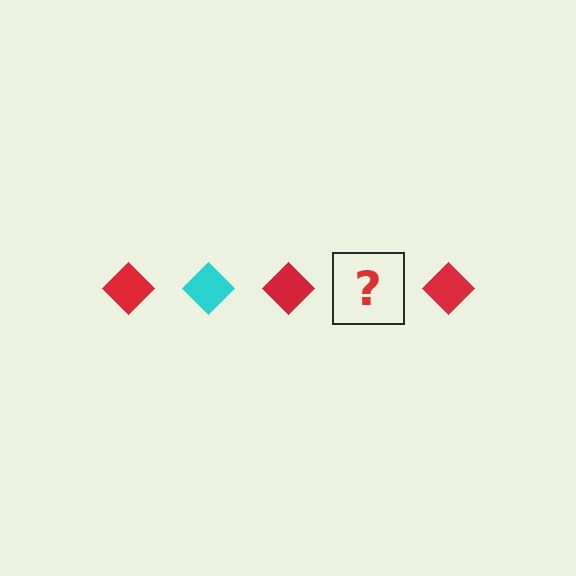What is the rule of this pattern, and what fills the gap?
The rule is that the pattern cycles through red, cyan diamonds. The gap should be filled with a cyan diamond.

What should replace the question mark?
The question mark should be replaced with a cyan diamond.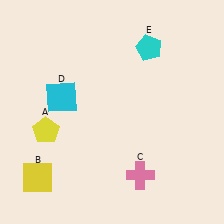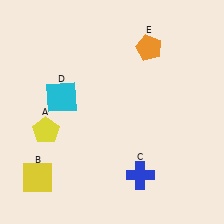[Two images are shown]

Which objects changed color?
C changed from pink to blue. E changed from cyan to orange.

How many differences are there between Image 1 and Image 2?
There are 2 differences between the two images.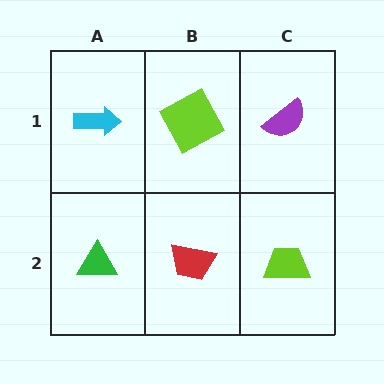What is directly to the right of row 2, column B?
A lime trapezoid.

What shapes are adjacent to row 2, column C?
A purple semicircle (row 1, column C), a red trapezoid (row 2, column B).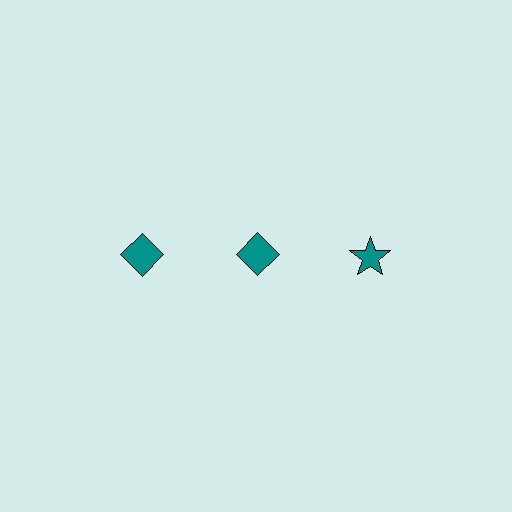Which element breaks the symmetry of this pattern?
The teal star in the top row, center column breaks the symmetry. All other shapes are teal diamonds.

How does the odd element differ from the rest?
It has a different shape: star instead of diamond.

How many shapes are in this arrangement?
There are 3 shapes arranged in a grid pattern.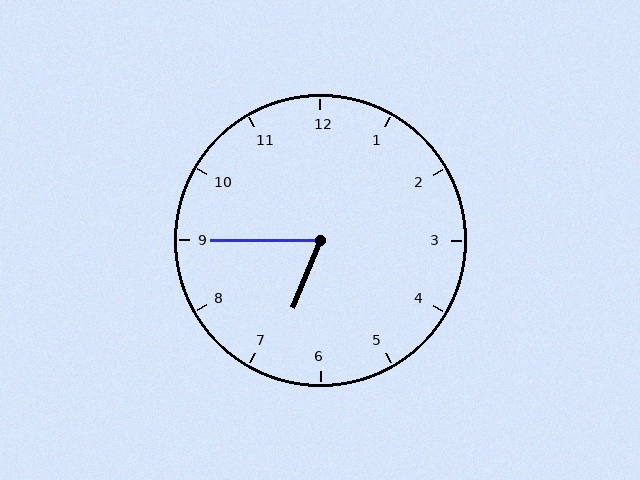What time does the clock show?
6:45.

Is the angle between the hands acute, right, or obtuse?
It is acute.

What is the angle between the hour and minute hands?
Approximately 68 degrees.